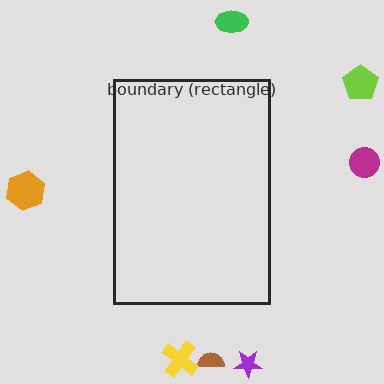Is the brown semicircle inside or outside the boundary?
Outside.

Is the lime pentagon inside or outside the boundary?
Outside.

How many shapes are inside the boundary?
0 inside, 7 outside.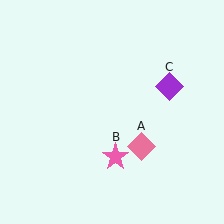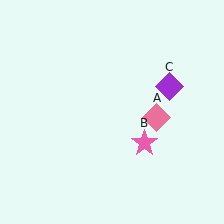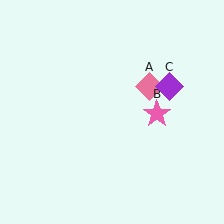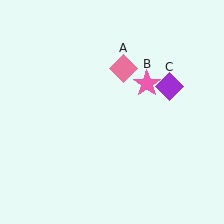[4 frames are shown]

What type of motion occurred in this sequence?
The pink diamond (object A), pink star (object B) rotated counterclockwise around the center of the scene.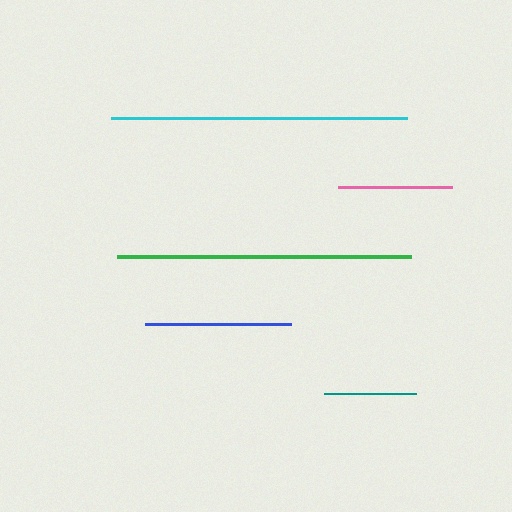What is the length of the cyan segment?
The cyan segment is approximately 296 pixels long.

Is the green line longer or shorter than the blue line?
The green line is longer than the blue line.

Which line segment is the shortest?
The teal line is the shortest at approximately 91 pixels.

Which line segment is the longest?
The cyan line is the longest at approximately 296 pixels.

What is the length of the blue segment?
The blue segment is approximately 147 pixels long.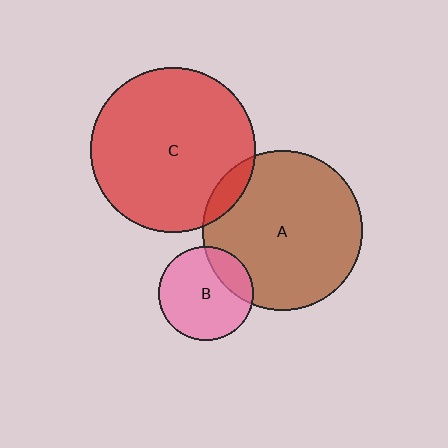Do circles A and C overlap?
Yes.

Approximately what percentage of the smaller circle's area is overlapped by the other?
Approximately 10%.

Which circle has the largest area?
Circle C (red).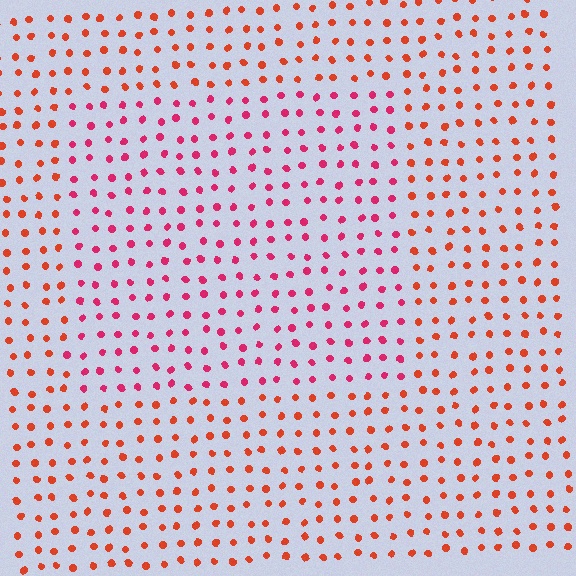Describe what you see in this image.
The image is filled with small red elements in a uniform arrangement. A rectangle-shaped region is visible where the elements are tinted to a slightly different hue, forming a subtle color boundary.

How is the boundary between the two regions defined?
The boundary is defined purely by a slight shift in hue (about 32 degrees). Spacing, size, and orientation are identical on both sides.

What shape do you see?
I see a rectangle.